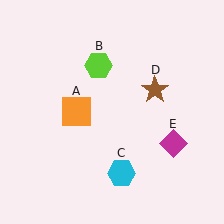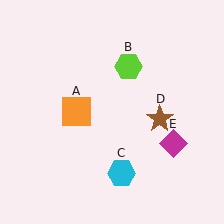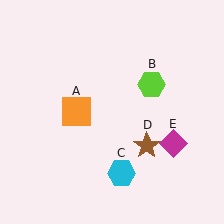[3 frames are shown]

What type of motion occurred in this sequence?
The lime hexagon (object B), brown star (object D) rotated clockwise around the center of the scene.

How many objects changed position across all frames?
2 objects changed position: lime hexagon (object B), brown star (object D).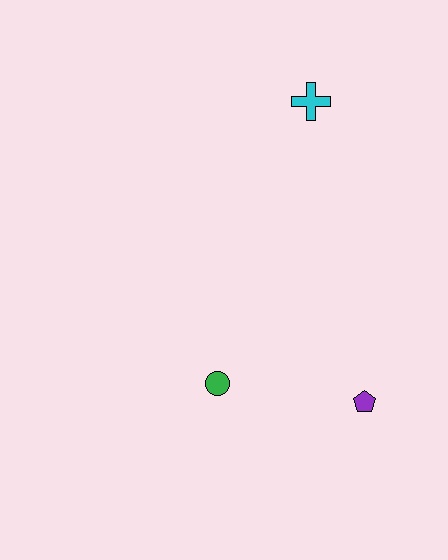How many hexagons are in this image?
There are no hexagons.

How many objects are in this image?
There are 3 objects.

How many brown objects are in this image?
There are no brown objects.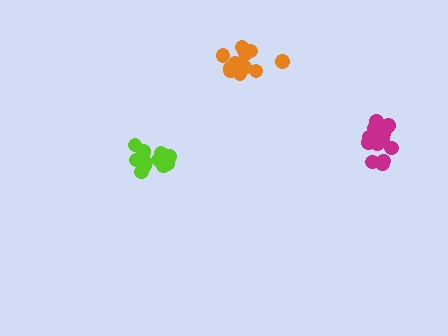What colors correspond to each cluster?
The clusters are colored: orange, magenta, lime.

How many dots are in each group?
Group 1: 14 dots, Group 2: 19 dots, Group 3: 14 dots (47 total).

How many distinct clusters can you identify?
There are 3 distinct clusters.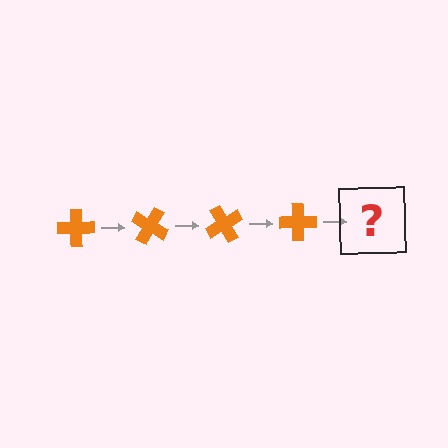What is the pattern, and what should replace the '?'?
The pattern is that the cross rotates 30 degrees each step. The '?' should be an orange cross rotated 120 degrees.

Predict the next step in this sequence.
The next step is an orange cross rotated 120 degrees.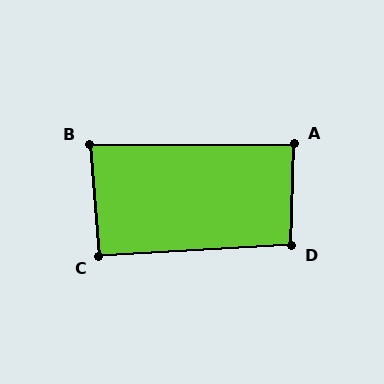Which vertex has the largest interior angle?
D, at approximately 95 degrees.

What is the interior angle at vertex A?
Approximately 88 degrees (approximately right).